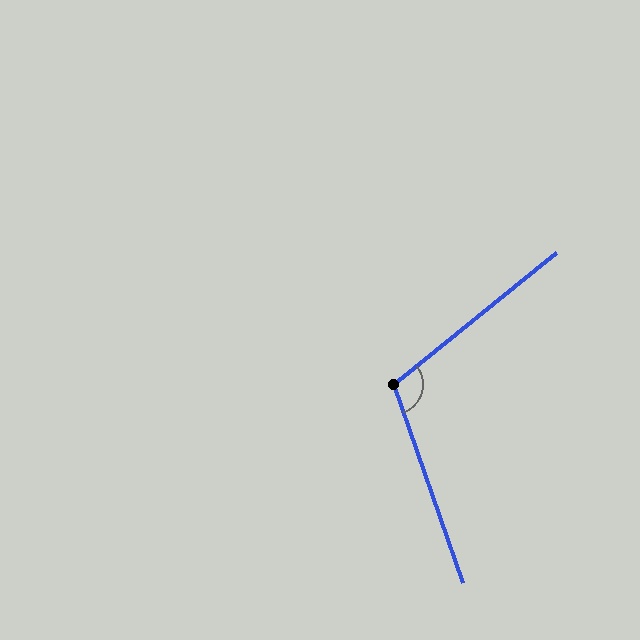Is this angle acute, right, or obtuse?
It is obtuse.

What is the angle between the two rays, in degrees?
Approximately 110 degrees.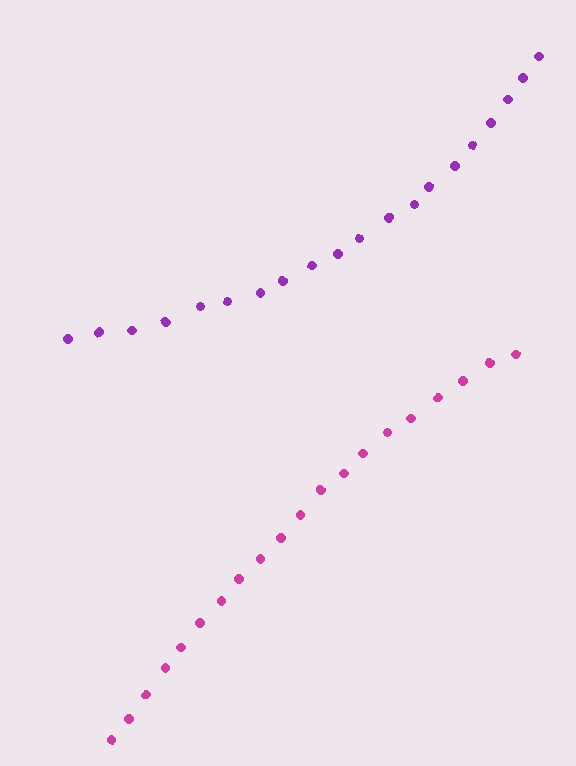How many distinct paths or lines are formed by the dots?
There are 2 distinct paths.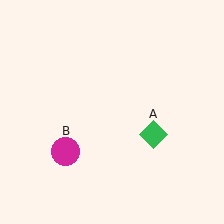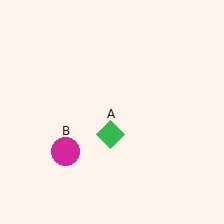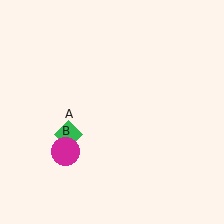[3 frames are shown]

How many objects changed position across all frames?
1 object changed position: green diamond (object A).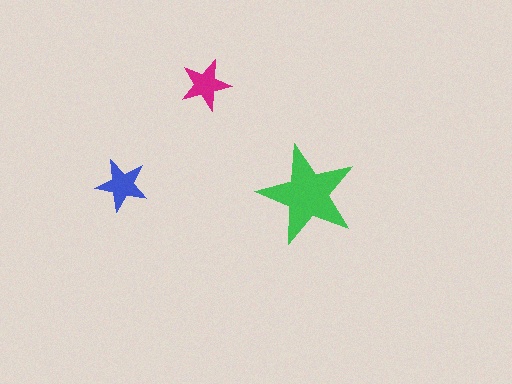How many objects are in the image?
There are 3 objects in the image.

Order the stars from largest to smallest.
the green one, the blue one, the magenta one.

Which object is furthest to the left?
The blue star is leftmost.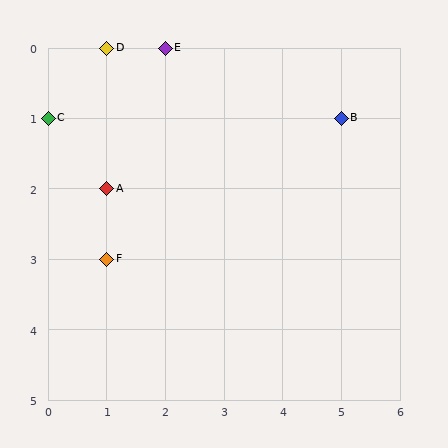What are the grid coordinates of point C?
Point C is at grid coordinates (0, 1).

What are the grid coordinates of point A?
Point A is at grid coordinates (1, 2).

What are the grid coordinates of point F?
Point F is at grid coordinates (1, 3).